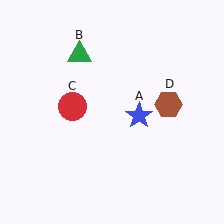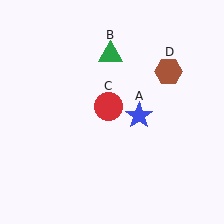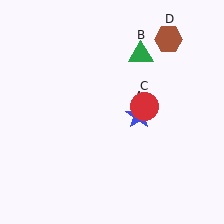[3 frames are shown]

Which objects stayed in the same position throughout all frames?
Blue star (object A) remained stationary.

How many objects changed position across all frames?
3 objects changed position: green triangle (object B), red circle (object C), brown hexagon (object D).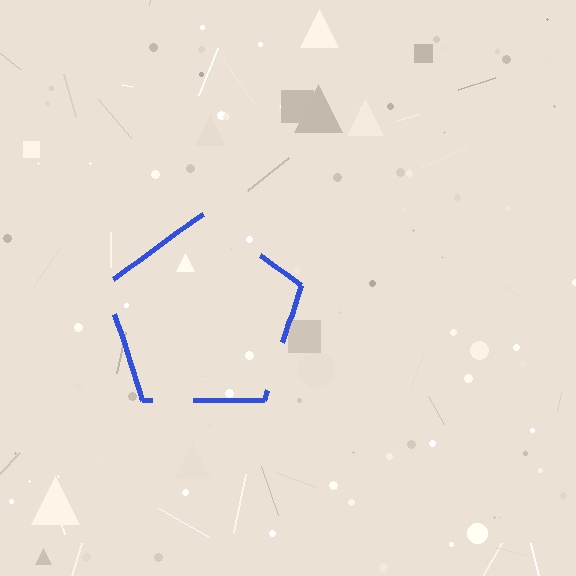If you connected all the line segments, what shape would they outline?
They would outline a pentagon.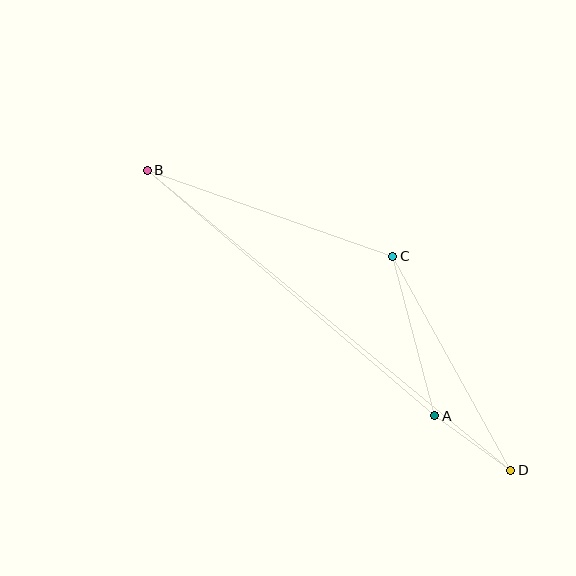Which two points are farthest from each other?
Points B and D are farthest from each other.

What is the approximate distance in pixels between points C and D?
The distance between C and D is approximately 245 pixels.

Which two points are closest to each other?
Points A and D are closest to each other.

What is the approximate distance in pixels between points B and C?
The distance between B and C is approximately 260 pixels.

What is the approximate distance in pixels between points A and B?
The distance between A and B is approximately 378 pixels.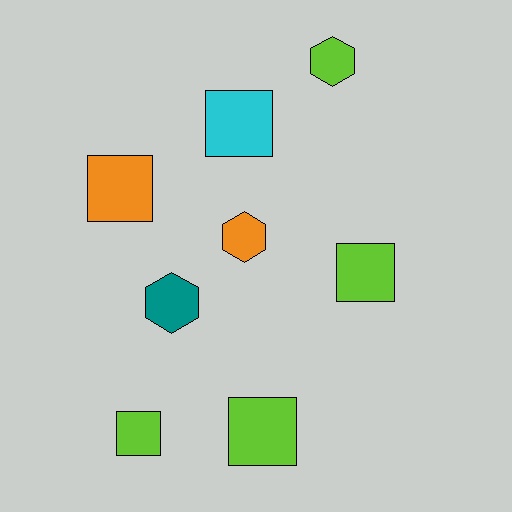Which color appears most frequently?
Lime, with 4 objects.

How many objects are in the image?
There are 8 objects.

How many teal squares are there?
There are no teal squares.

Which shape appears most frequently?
Square, with 5 objects.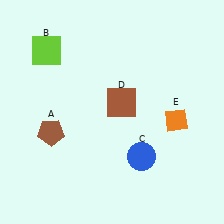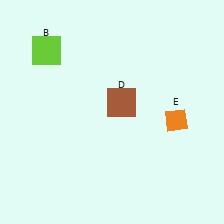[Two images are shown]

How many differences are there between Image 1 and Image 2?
There are 2 differences between the two images.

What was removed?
The brown pentagon (A), the blue circle (C) were removed in Image 2.